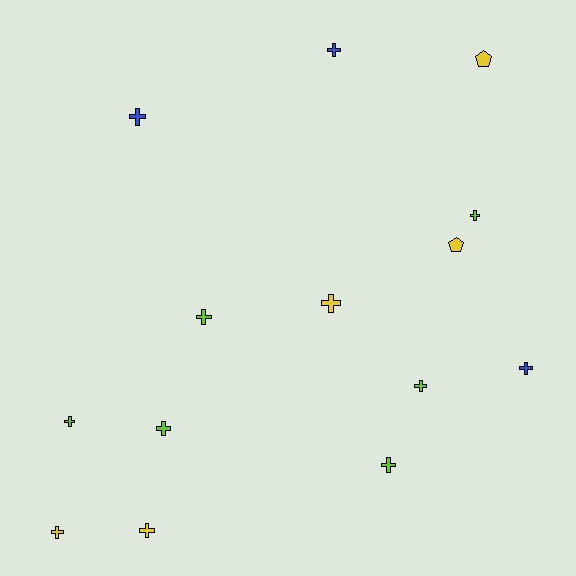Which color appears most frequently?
Lime, with 6 objects.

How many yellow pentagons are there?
There are 2 yellow pentagons.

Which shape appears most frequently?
Cross, with 12 objects.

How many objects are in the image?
There are 14 objects.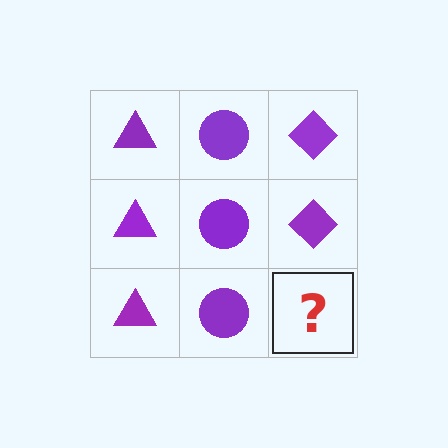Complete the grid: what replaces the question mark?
The question mark should be replaced with a purple diamond.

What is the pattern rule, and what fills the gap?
The rule is that each column has a consistent shape. The gap should be filled with a purple diamond.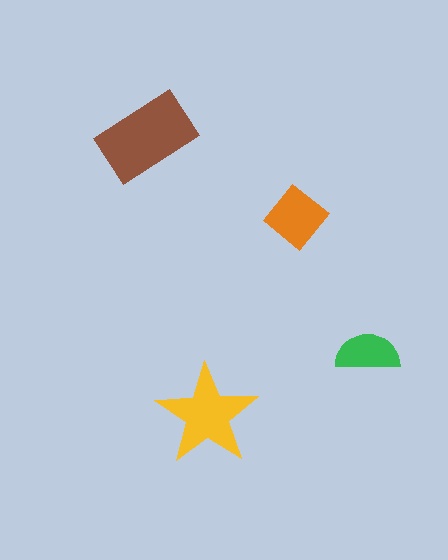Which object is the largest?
The brown rectangle.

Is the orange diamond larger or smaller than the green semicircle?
Larger.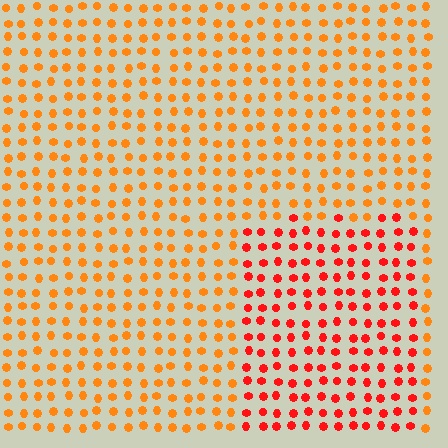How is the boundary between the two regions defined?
The boundary is defined purely by a slight shift in hue (about 31 degrees). Spacing, size, and orientation are identical on both sides.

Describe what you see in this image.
The image is filled with small orange elements in a uniform arrangement. A rectangle-shaped region is visible where the elements are tinted to a slightly different hue, forming a subtle color boundary.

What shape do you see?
I see a rectangle.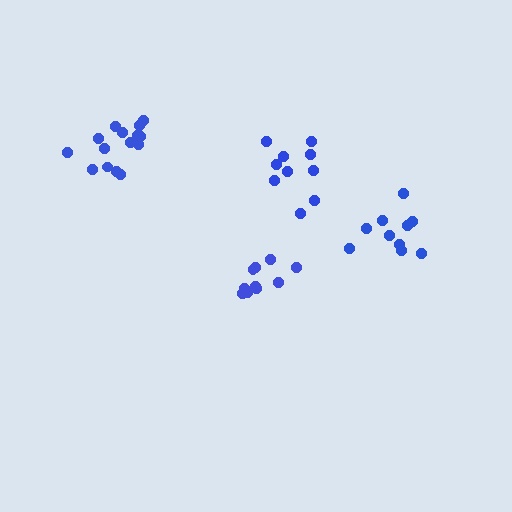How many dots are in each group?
Group 1: 10 dots, Group 2: 10 dots, Group 3: 15 dots, Group 4: 10 dots (45 total).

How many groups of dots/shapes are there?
There are 4 groups.